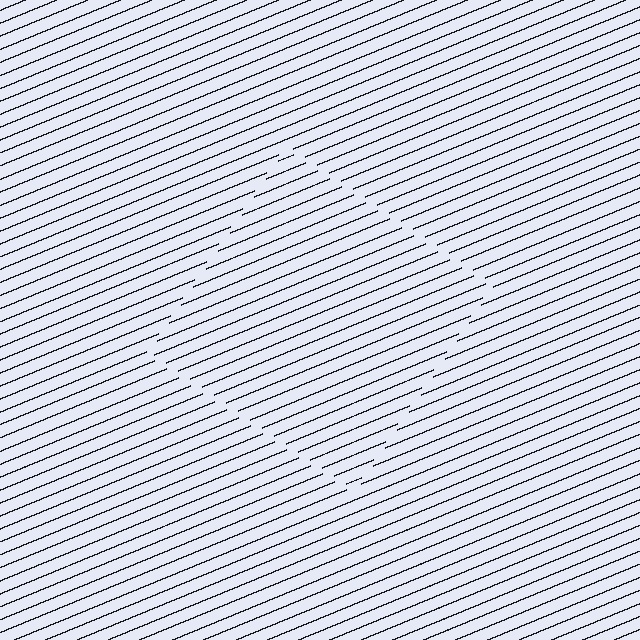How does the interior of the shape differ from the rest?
The interior of the shape contains the same grating, shifted by half a period — the contour is defined by the phase discontinuity where line-ends from the inner and outer gratings abut.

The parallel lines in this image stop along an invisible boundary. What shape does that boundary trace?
An illusory square. The interior of the shape contains the same grating, shifted by half a period — the contour is defined by the phase discontinuity where line-ends from the inner and outer gratings abut.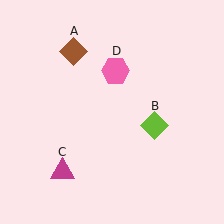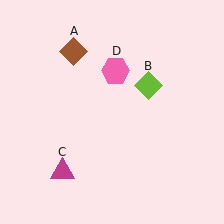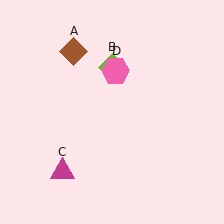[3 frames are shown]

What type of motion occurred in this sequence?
The lime diamond (object B) rotated counterclockwise around the center of the scene.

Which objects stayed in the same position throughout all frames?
Brown diamond (object A) and magenta triangle (object C) and pink hexagon (object D) remained stationary.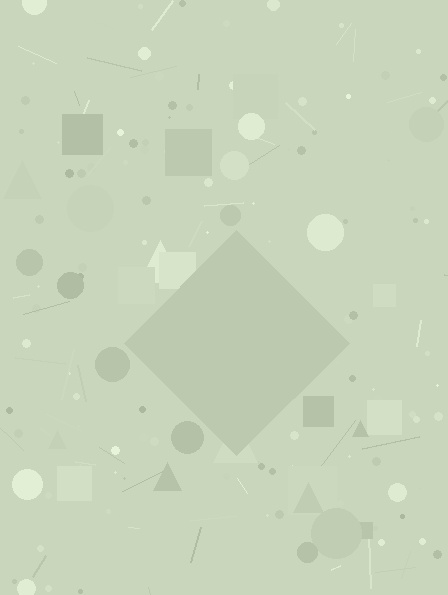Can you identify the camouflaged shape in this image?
The camouflaged shape is a diamond.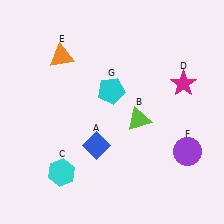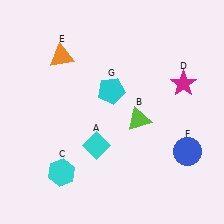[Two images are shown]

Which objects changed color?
A changed from blue to cyan. F changed from purple to blue.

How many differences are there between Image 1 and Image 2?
There are 2 differences between the two images.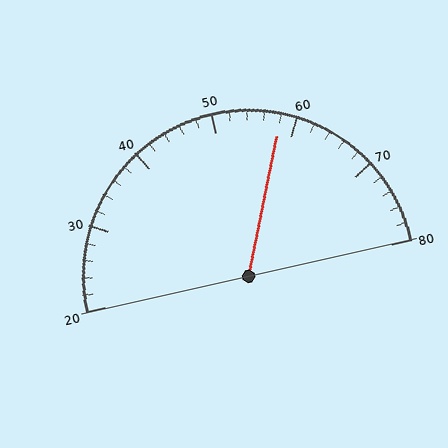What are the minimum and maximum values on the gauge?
The gauge ranges from 20 to 80.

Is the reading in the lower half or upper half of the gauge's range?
The reading is in the upper half of the range (20 to 80).